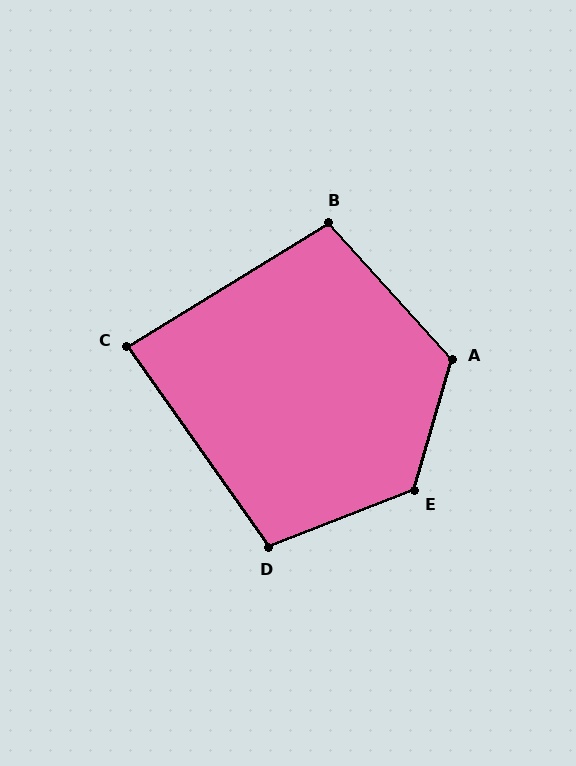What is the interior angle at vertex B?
Approximately 101 degrees (obtuse).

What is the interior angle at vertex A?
Approximately 122 degrees (obtuse).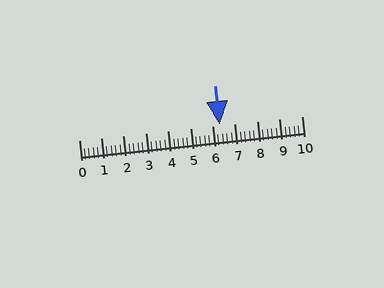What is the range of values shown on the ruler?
The ruler shows values from 0 to 10.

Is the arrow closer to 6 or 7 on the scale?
The arrow is closer to 6.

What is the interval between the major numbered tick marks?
The major tick marks are spaced 1 units apart.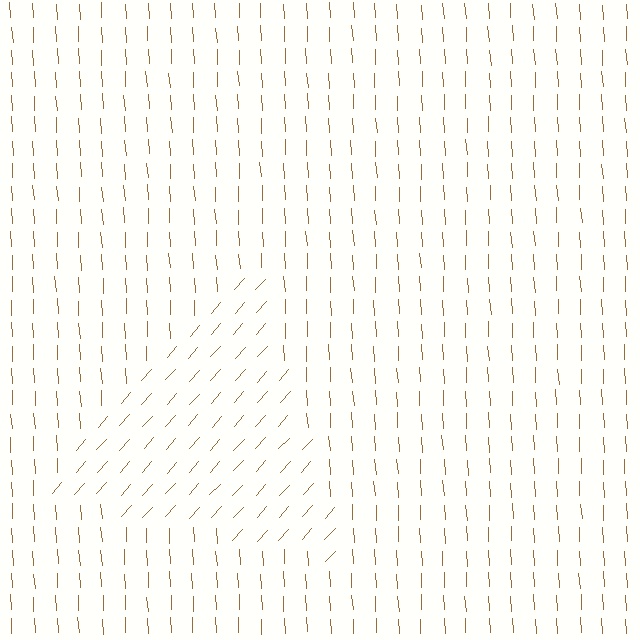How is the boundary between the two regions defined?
The boundary is defined purely by a change in line orientation (approximately 45 degrees difference). All lines are the same color and thickness.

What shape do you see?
I see a triangle.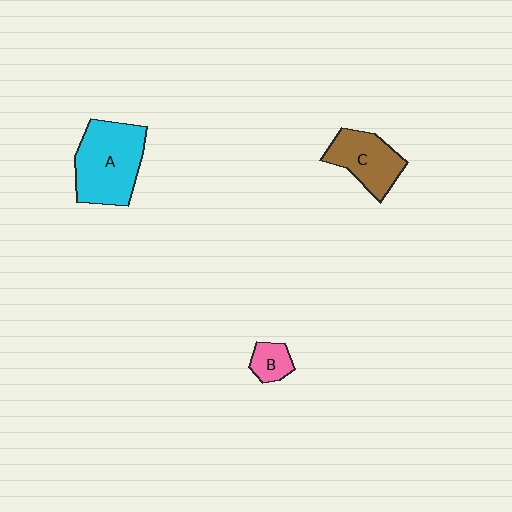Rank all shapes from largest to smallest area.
From largest to smallest: A (cyan), C (brown), B (pink).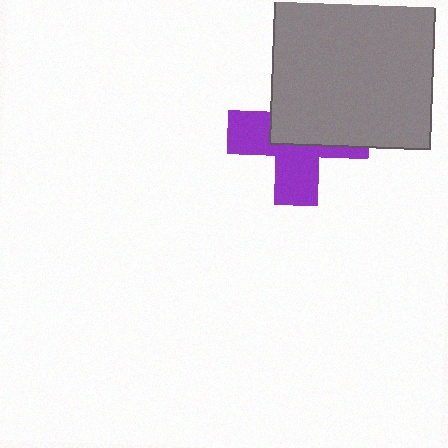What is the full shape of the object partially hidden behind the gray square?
The partially hidden object is a purple cross.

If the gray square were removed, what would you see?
You would see the complete purple cross.